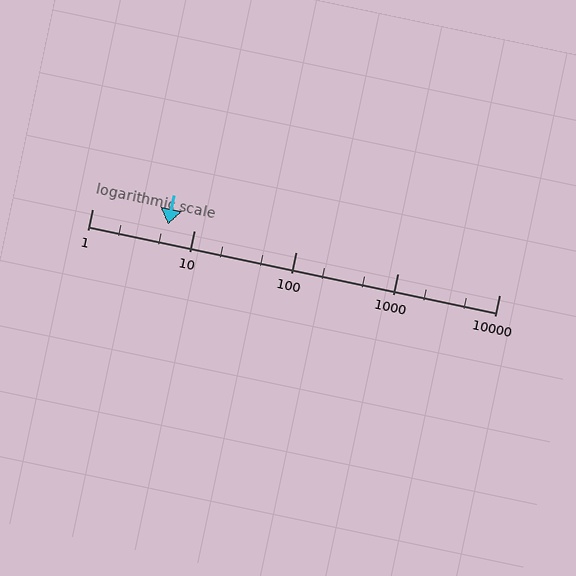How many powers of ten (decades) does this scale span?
The scale spans 4 decades, from 1 to 10000.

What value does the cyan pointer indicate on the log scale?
The pointer indicates approximately 5.6.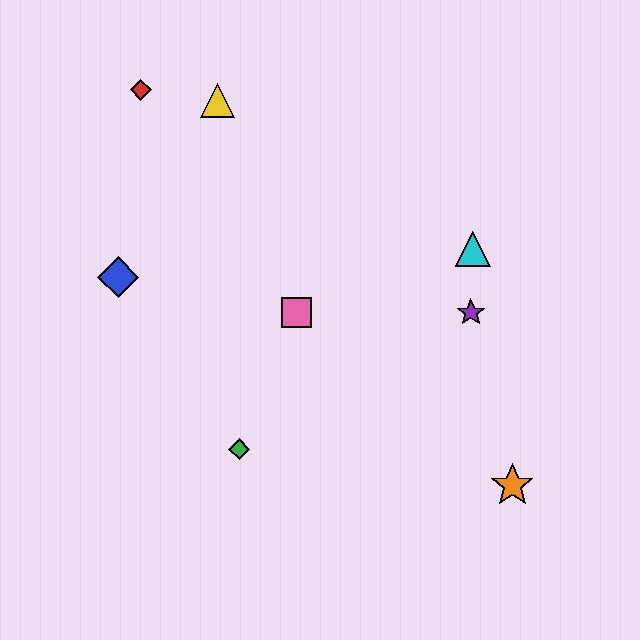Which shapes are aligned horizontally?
The purple star, the pink square are aligned horizontally.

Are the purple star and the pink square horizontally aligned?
Yes, both are at y≈313.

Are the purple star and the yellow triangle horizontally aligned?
No, the purple star is at y≈313 and the yellow triangle is at y≈101.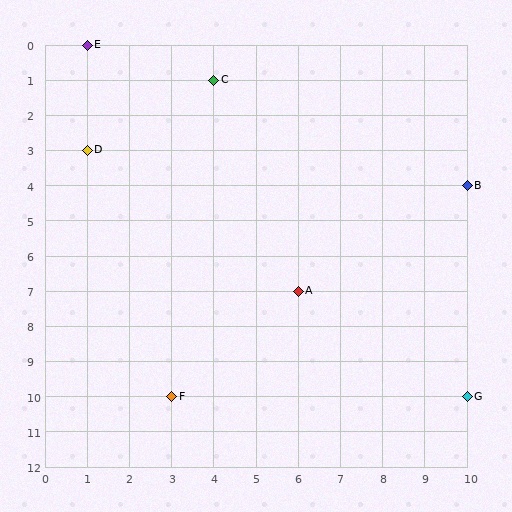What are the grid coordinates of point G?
Point G is at grid coordinates (10, 10).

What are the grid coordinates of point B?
Point B is at grid coordinates (10, 4).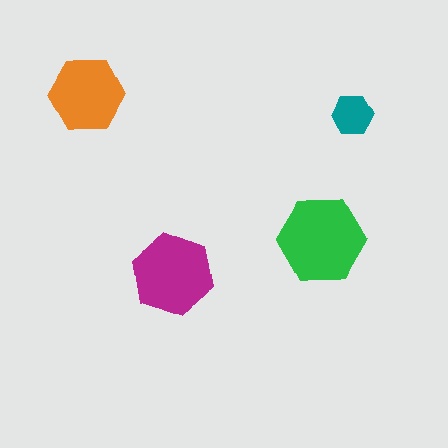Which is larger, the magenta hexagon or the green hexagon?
The green one.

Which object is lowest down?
The magenta hexagon is bottommost.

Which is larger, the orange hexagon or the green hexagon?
The green one.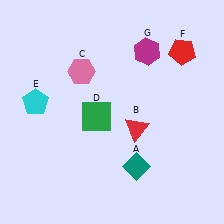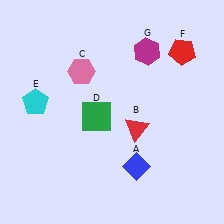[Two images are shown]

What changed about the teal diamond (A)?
In Image 1, A is teal. In Image 2, it changed to blue.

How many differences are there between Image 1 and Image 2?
There is 1 difference between the two images.